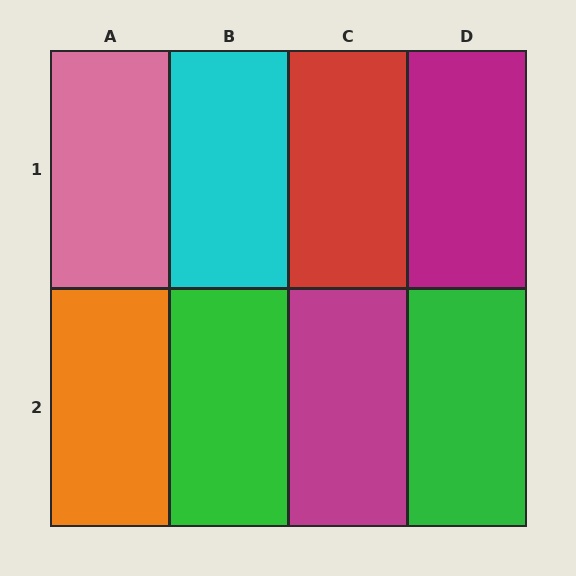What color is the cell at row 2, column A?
Orange.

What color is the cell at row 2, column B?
Green.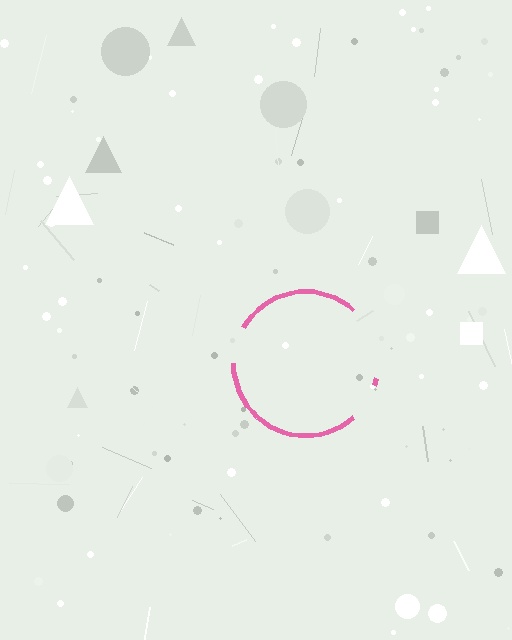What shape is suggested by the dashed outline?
The dashed outline suggests a circle.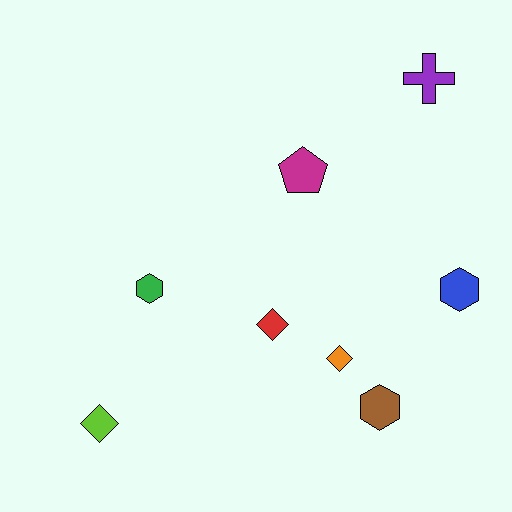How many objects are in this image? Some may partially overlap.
There are 8 objects.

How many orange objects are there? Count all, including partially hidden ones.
There is 1 orange object.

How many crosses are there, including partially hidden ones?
There is 1 cross.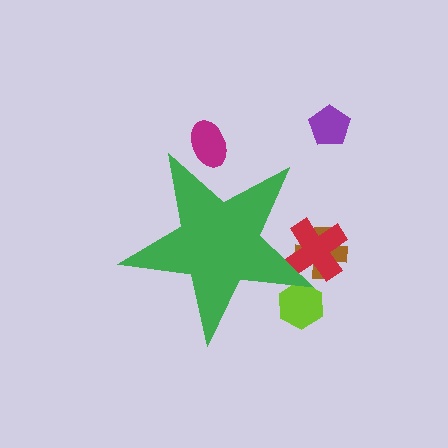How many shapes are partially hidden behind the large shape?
4 shapes are partially hidden.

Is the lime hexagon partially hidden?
Yes, the lime hexagon is partially hidden behind the green star.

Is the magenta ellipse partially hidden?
Yes, the magenta ellipse is partially hidden behind the green star.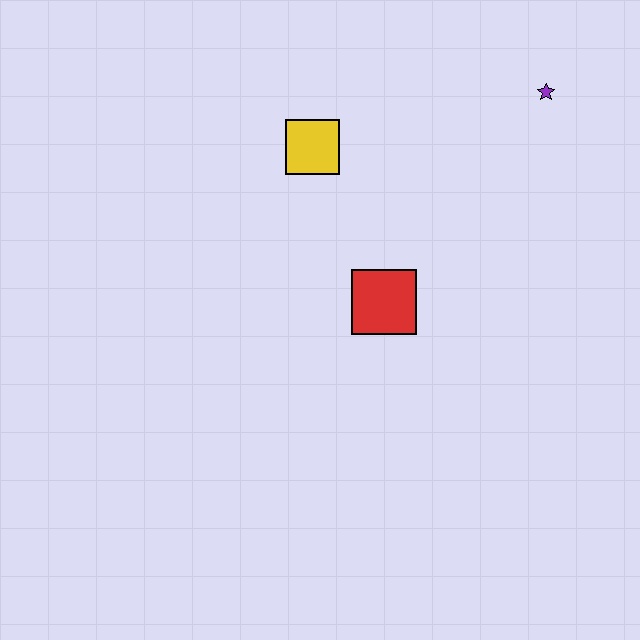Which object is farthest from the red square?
The purple star is farthest from the red square.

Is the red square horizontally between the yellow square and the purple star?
Yes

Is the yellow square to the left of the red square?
Yes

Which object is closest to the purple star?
The yellow square is closest to the purple star.